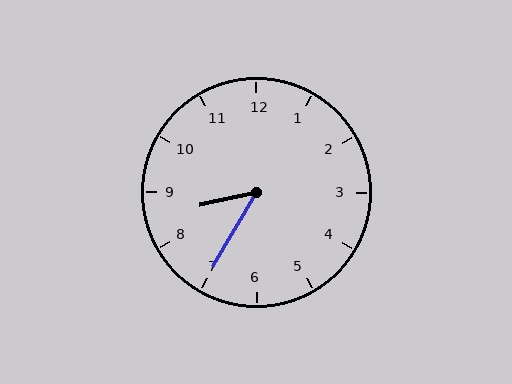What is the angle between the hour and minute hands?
Approximately 48 degrees.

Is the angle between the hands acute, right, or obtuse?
It is acute.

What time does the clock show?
8:35.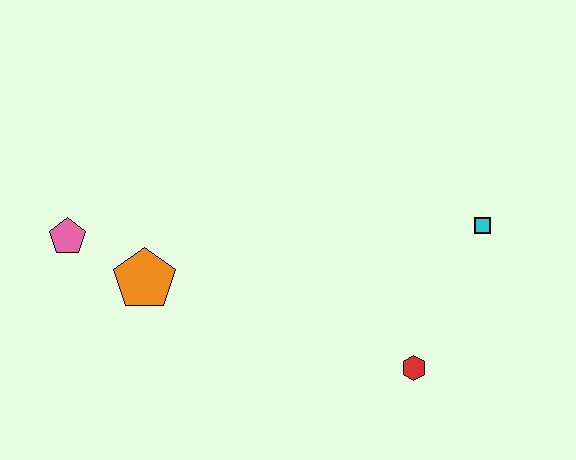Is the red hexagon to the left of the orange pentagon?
No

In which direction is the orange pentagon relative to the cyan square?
The orange pentagon is to the left of the cyan square.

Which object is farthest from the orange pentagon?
The cyan square is farthest from the orange pentagon.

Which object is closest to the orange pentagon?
The pink pentagon is closest to the orange pentagon.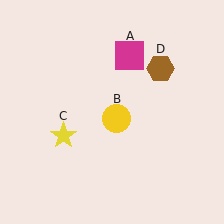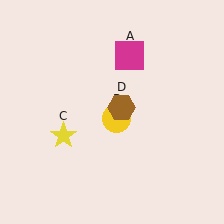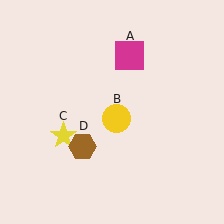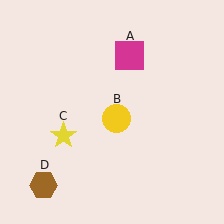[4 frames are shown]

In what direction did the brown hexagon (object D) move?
The brown hexagon (object D) moved down and to the left.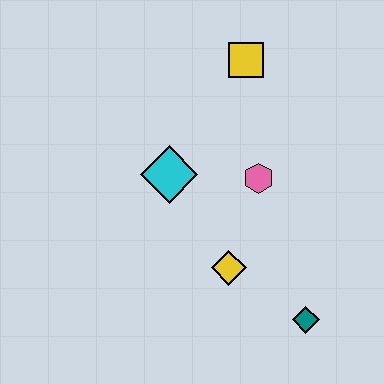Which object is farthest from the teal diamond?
The yellow square is farthest from the teal diamond.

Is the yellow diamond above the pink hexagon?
No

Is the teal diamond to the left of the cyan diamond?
No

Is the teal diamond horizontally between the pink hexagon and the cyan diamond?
No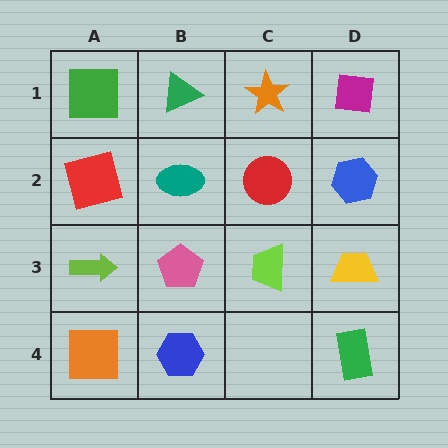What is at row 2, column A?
A red square.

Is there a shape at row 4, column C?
No, that cell is empty.